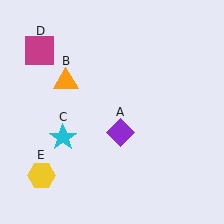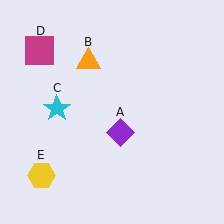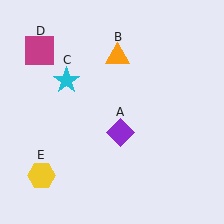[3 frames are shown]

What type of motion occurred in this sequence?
The orange triangle (object B), cyan star (object C) rotated clockwise around the center of the scene.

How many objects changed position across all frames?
2 objects changed position: orange triangle (object B), cyan star (object C).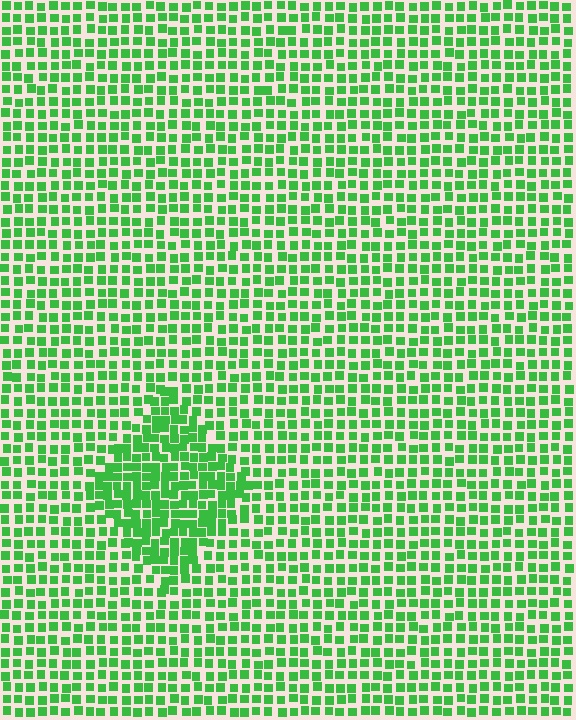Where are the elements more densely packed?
The elements are more densely packed inside the diamond boundary.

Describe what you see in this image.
The image contains small green elements arranged at two different densities. A diamond-shaped region is visible where the elements are more densely packed than the surrounding area.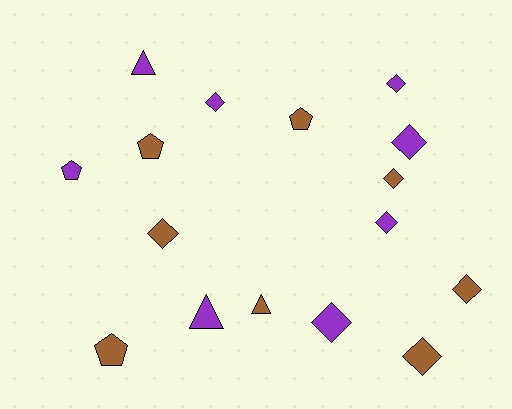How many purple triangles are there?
There are 2 purple triangles.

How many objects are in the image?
There are 16 objects.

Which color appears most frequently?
Purple, with 8 objects.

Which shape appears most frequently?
Diamond, with 9 objects.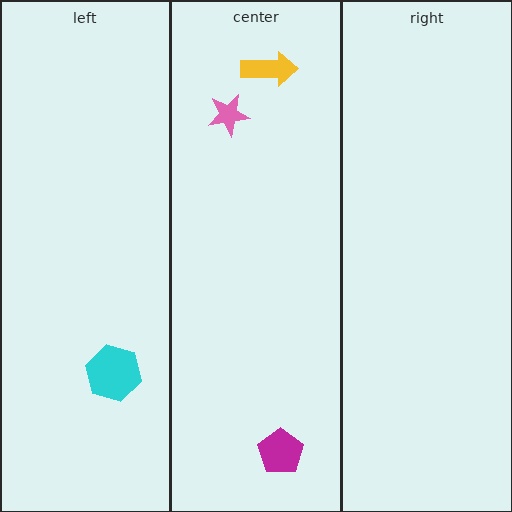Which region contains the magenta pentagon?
The center region.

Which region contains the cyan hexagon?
The left region.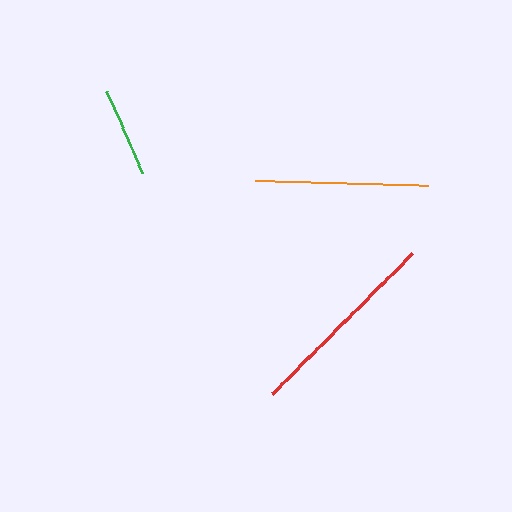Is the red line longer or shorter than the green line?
The red line is longer than the green line.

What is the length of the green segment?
The green segment is approximately 89 pixels long.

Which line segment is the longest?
The red line is the longest at approximately 198 pixels.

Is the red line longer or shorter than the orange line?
The red line is longer than the orange line.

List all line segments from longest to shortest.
From longest to shortest: red, orange, green.